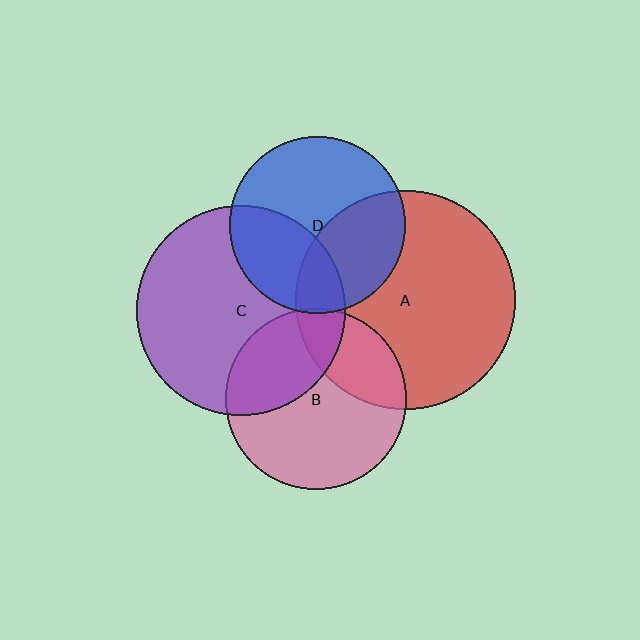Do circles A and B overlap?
Yes.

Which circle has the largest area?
Circle A (red).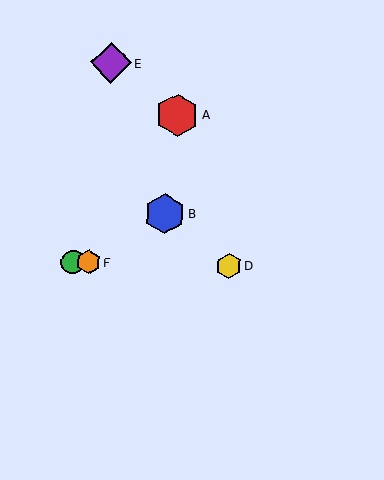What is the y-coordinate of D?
Object D is at y≈266.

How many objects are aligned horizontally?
3 objects (C, D, F) are aligned horizontally.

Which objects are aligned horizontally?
Objects C, D, F are aligned horizontally.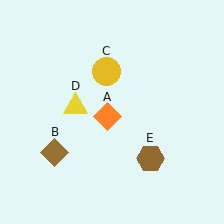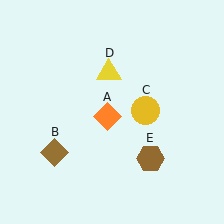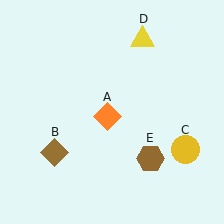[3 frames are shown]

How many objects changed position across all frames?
2 objects changed position: yellow circle (object C), yellow triangle (object D).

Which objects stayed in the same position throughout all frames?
Orange diamond (object A) and brown diamond (object B) and brown hexagon (object E) remained stationary.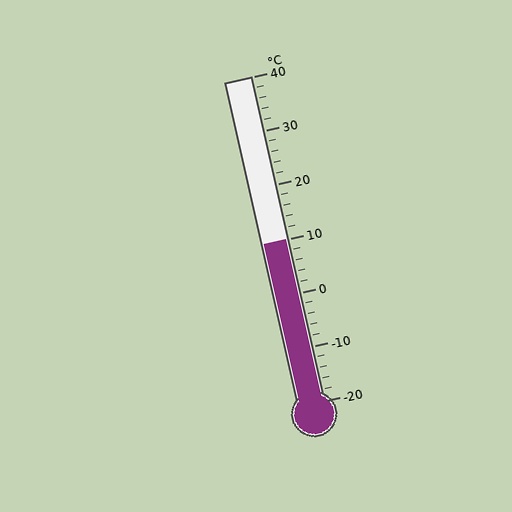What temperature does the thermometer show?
The thermometer shows approximately 10°C.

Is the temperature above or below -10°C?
The temperature is above -10°C.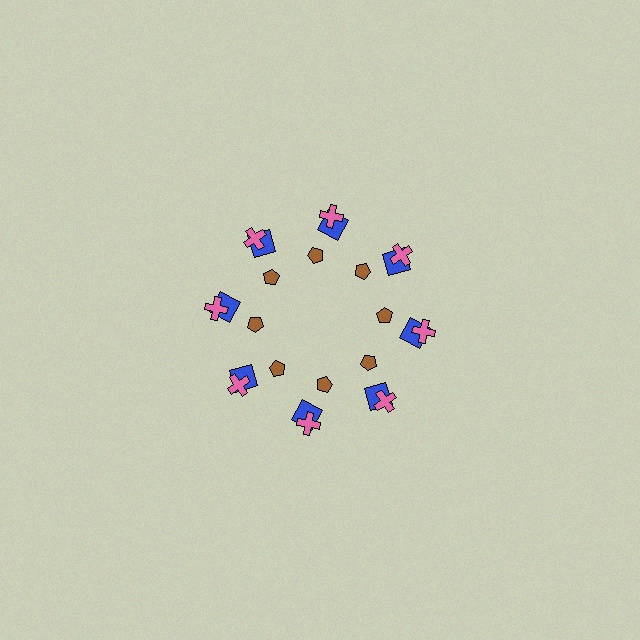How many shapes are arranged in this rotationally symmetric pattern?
There are 24 shapes, arranged in 8 groups of 3.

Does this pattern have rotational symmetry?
Yes, this pattern has 8-fold rotational symmetry. It looks the same after rotating 45 degrees around the center.